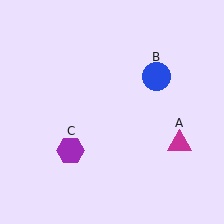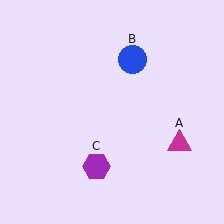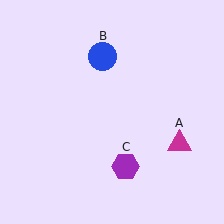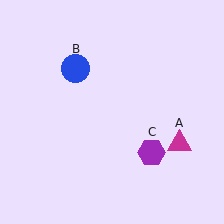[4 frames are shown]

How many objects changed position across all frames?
2 objects changed position: blue circle (object B), purple hexagon (object C).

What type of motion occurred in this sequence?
The blue circle (object B), purple hexagon (object C) rotated counterclockwise around the center of the scene.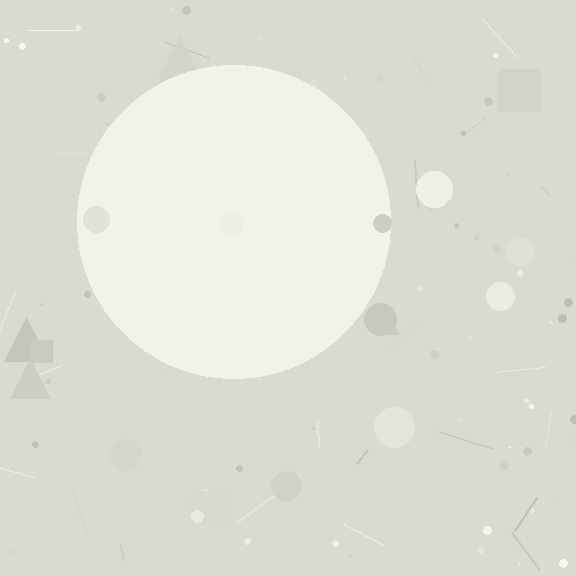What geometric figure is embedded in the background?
A circle is embedded in the background.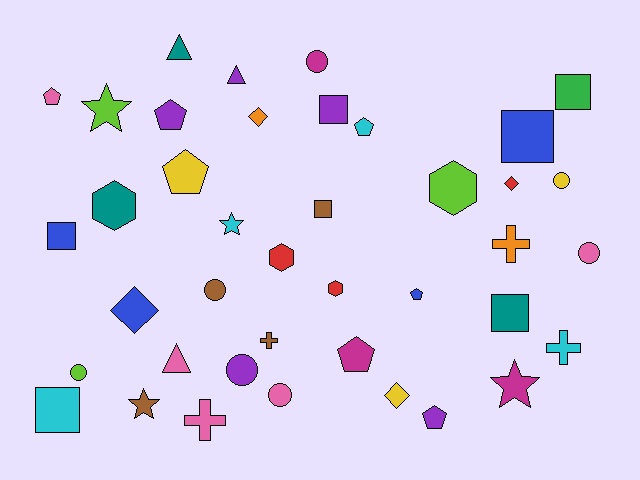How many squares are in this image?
There are 7 squares.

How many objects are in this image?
There are 40 objects.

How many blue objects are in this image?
There are 4 blue objects.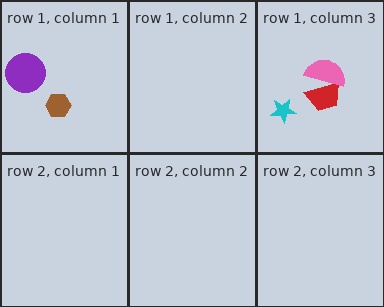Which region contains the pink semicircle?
The row 1, column 3 region.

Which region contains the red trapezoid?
The row 1, column 3 region.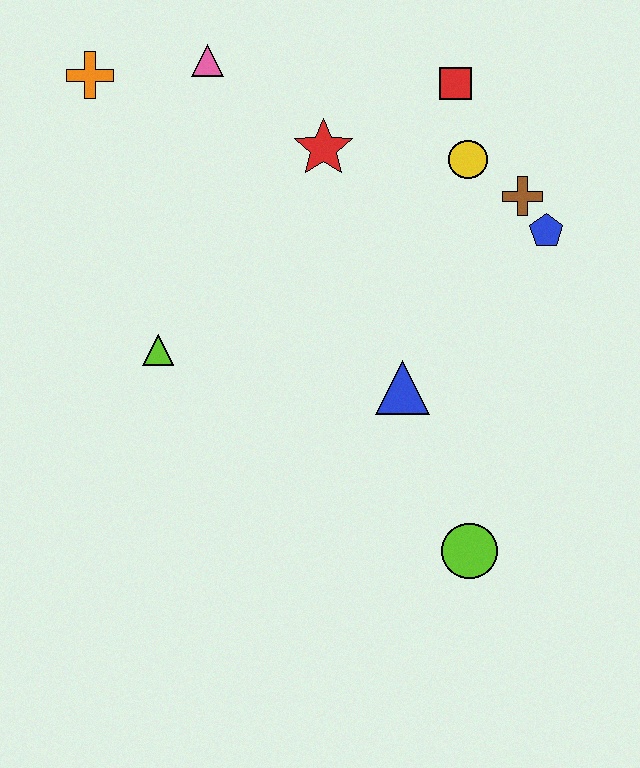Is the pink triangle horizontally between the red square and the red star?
No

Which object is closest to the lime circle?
The blue triangle is closest to the lime circle.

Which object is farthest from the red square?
The lime circle is farthest from the red square.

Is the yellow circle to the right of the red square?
Yes